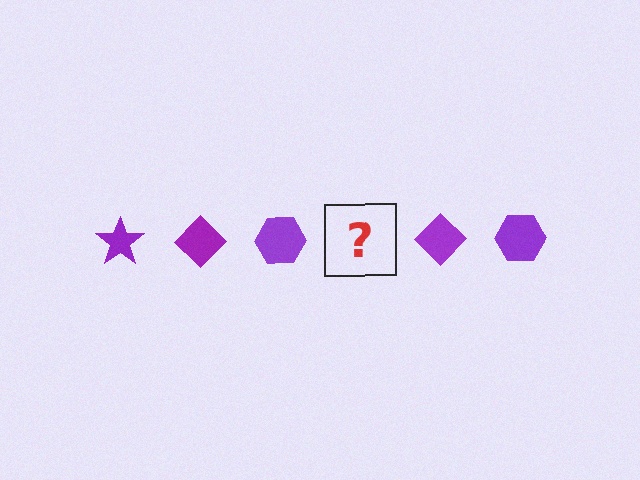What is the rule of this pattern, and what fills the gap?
The rule is that the pattern cycles through star, diamond, hexagon shapes in purple. The gap should be filled with a purple star.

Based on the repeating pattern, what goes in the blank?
The blank should be a purple star.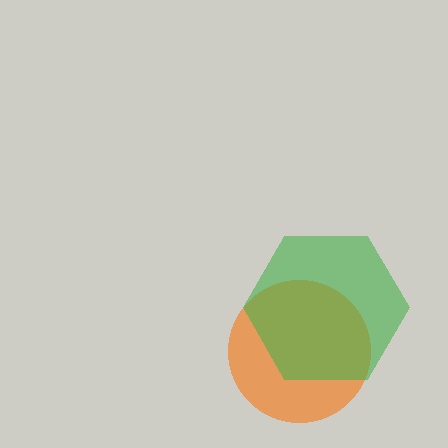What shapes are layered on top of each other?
The layered shapes are: an orange circle, a green hexagon.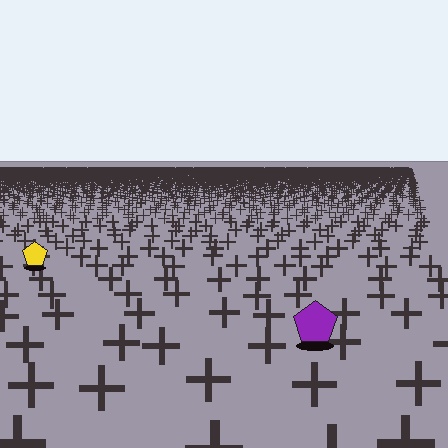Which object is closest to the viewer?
The purple pentagon is closest. The texture marks near it are larger and more spread out.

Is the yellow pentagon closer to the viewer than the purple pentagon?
No. The purple pentagon is closer — you can tell from the texture gradient: the ground texture is coarser near it.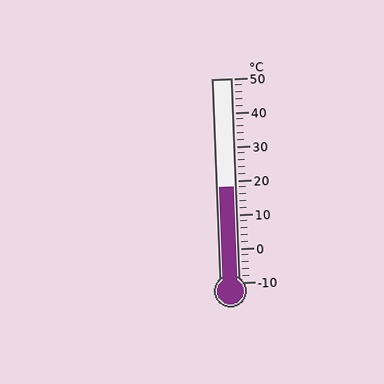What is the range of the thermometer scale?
The thermometer scale ranges from -10°C to 50°C.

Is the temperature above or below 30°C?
The temperature is below 30°C.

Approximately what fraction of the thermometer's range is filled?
The thermometer is filled to approximately 45% of its range.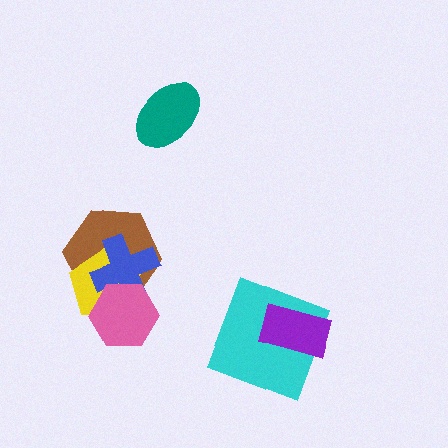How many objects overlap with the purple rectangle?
1 object overlaps with the purple rectangle.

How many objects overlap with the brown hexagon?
3 objects overlap with the brown hexagon.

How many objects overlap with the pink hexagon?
3 objects overlap with the pink hexagon.